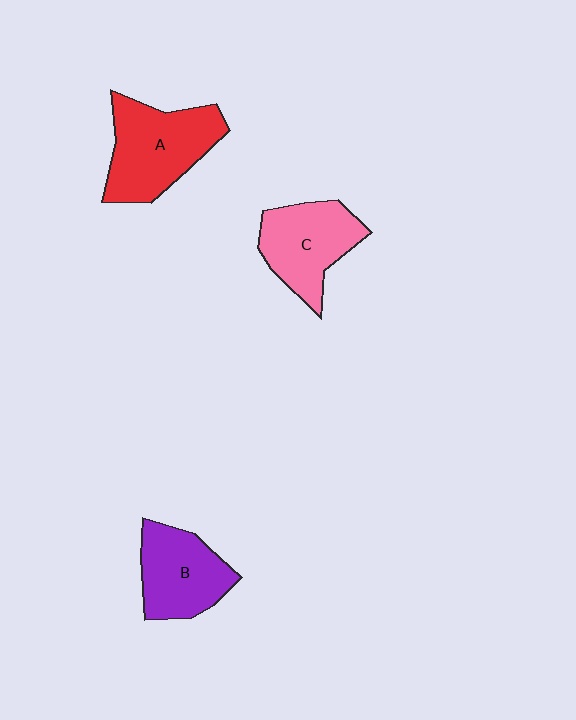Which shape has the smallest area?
Shape B (purple).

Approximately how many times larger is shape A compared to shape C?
Approximately 1.2 times.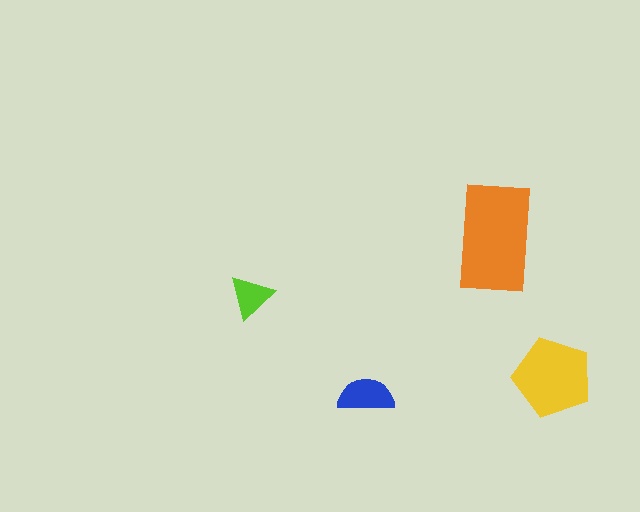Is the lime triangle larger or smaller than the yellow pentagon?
Smaller.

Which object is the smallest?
The lime triangle.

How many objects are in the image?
There are 4 objects in the image.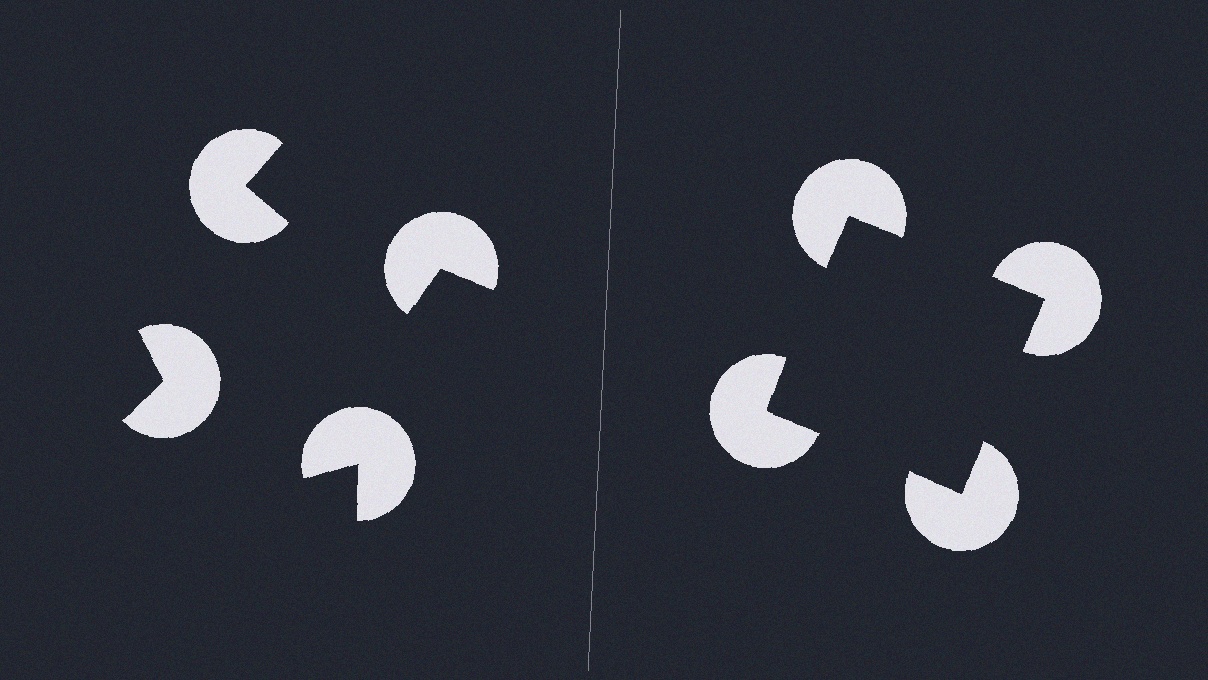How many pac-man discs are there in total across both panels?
8 — 4 on each side.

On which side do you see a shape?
An illusory square appears on the right side. On the left side the wedge cuts are rotated, so no coherent shape forms.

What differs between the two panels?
The pac-man discs are positioned identically on both sides; only the wedge orientations differ. On the right they align to a square; on the left they are misaligned.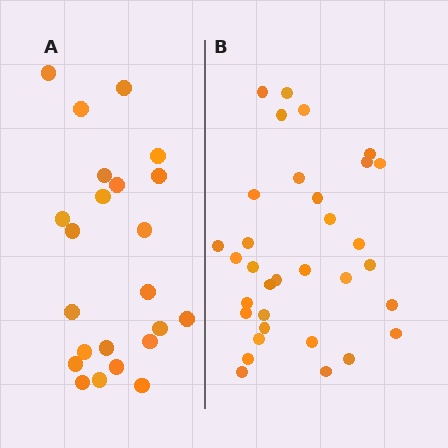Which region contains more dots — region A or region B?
Region B (the right region) has more dots.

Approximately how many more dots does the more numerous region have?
Region B has roughly 10 or so more dots than region A.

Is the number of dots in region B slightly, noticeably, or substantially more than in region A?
Region B has noticeably more, but not dramatically so. The ratio is roughly 1.4 to 1.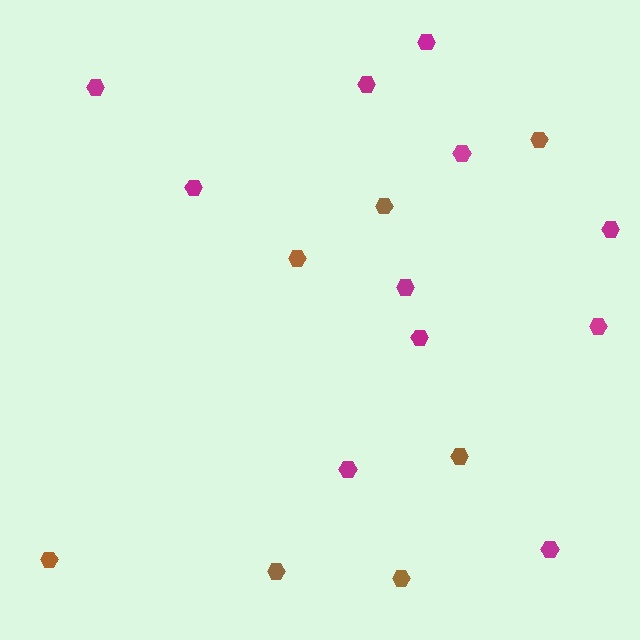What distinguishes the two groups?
There are 2 groups: one group of brown hexagons (7) and one group of magenta hexagons (11).